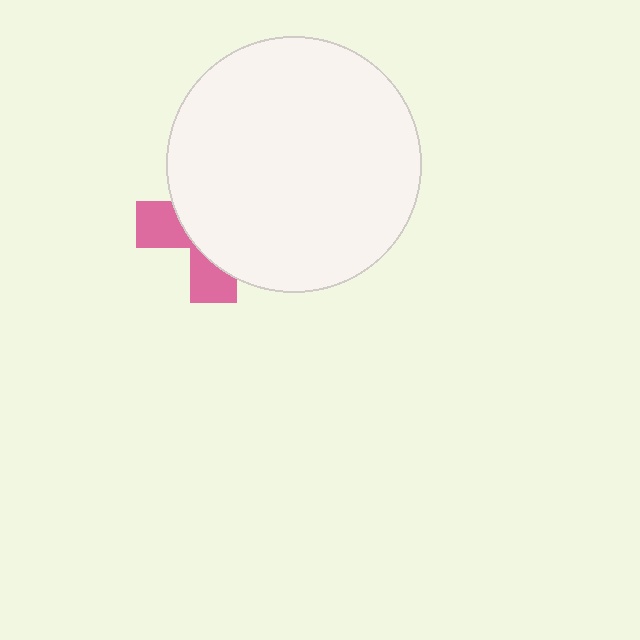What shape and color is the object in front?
The object in front is a white circle.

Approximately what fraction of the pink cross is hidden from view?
Roughly 67% of the pink cross is hidden behind the white circle.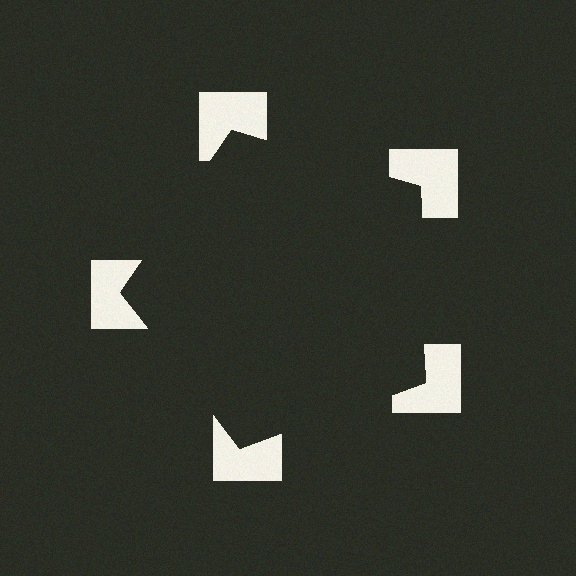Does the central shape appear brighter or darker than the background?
It typically appears slightly darker than the background, even though no actual brightness change is drawn.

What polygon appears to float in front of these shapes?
An illusory pentagon — its edges are inferred from the aligned wedge cuts in the notched squares, not physically drawn.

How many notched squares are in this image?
There are 5 — one at each vertex of the illusory pentagon.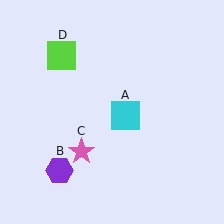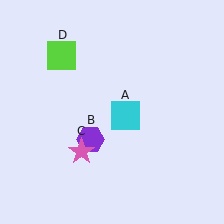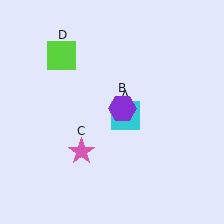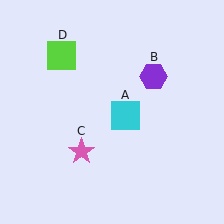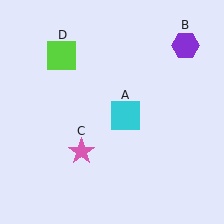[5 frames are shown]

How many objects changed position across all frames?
1 object changed position: purple hexagon (object B).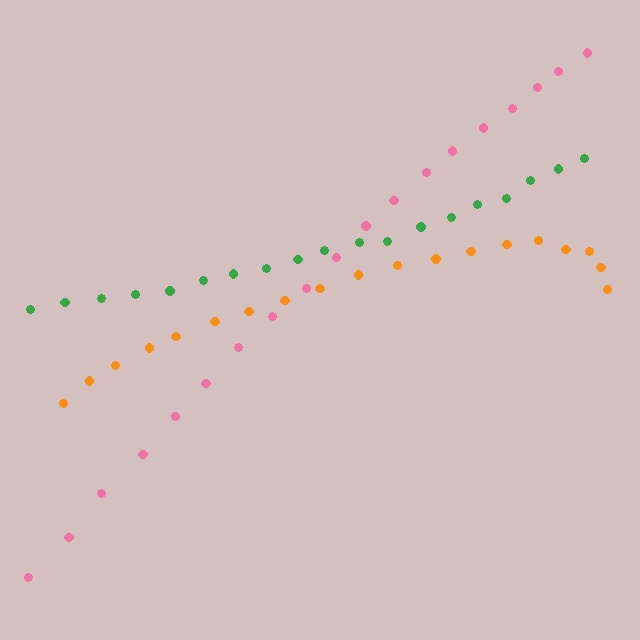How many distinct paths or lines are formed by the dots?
There are 3 distinct paths.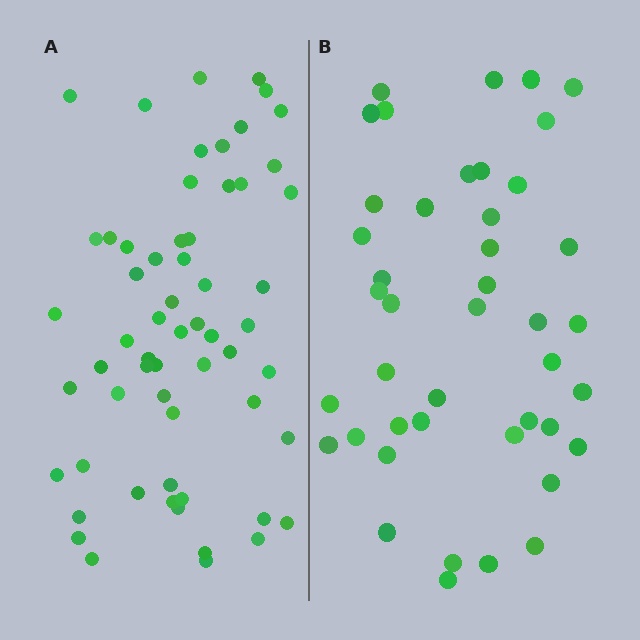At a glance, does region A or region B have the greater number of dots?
Region A (the left region) has more dots.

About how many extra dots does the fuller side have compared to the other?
Region A has approximately 15 more dots than region B.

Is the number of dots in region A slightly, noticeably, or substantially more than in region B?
Region A has noticeably more, but not dramatically so. The ratio is roughly 1.4 to 1.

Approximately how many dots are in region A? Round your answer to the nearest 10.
About 60 dots.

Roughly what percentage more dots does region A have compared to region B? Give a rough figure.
About 40% more.